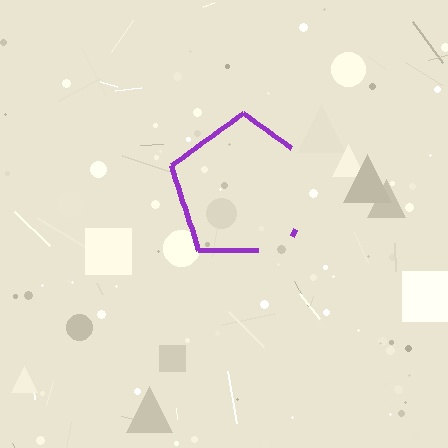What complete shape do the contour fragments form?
The contour fragments form a pentagon.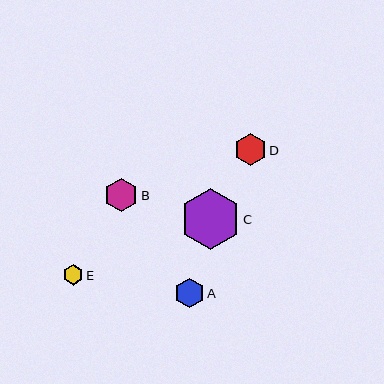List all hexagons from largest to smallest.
From largest to smallest: C, B, D, A, E.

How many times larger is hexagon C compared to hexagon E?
Hexagon C is approximately 3.0 times the size of hexagon E.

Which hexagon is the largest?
Hexagon C is the largest with a size of approximately 60 pixels.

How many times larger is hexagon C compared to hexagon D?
Hexagon C is approximately 1.9 times the size of hexagon D.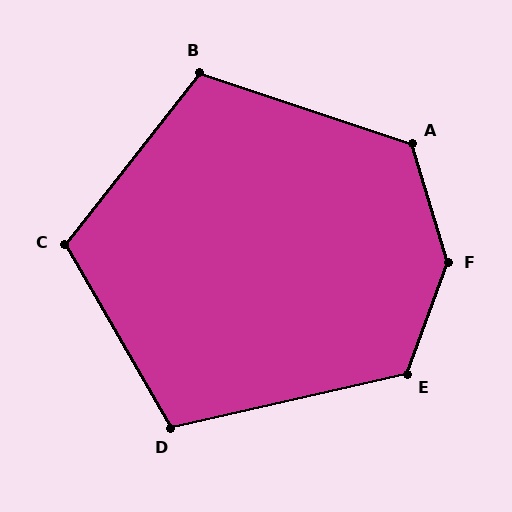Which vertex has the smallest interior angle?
D, at approximately 107 degrees.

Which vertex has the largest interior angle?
F, at approximately 143 degrees.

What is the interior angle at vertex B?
Approximately 110 degrees (obtuse).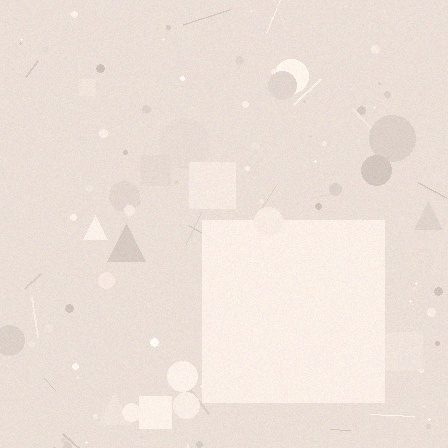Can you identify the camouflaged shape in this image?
The camouflaged shape is a square.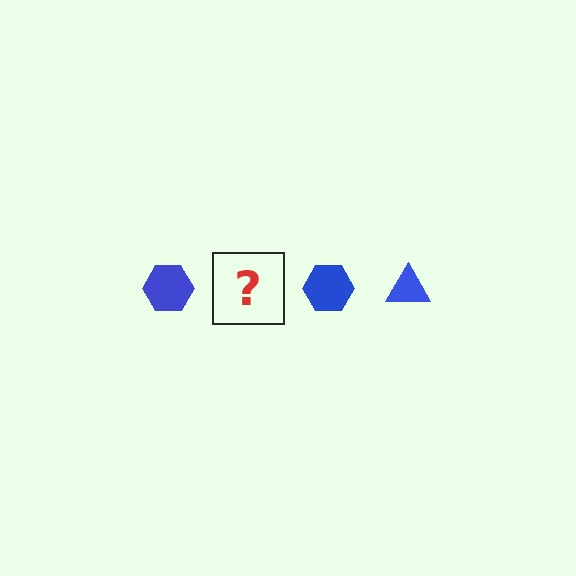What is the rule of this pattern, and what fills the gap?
The rule is that the pattern cycles through hexagon, triangle shapes in blue. The gap should be filled with a blue triangle.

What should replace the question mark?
The question mark should be replaced with a blue triangle.